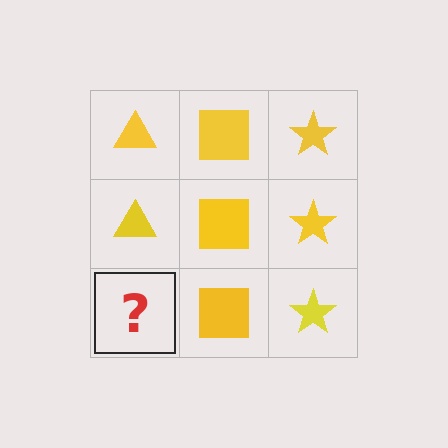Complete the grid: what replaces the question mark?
The question mark should be replaced with a yellow triangle.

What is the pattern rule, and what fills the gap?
The rule is that each column has a consistent shape. The gap should be filled with a yellow triangle.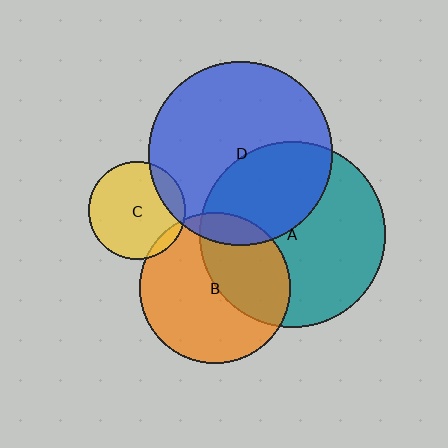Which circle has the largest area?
Circle A (teal).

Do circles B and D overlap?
Yes.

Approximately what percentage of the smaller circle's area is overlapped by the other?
Approximately 10%.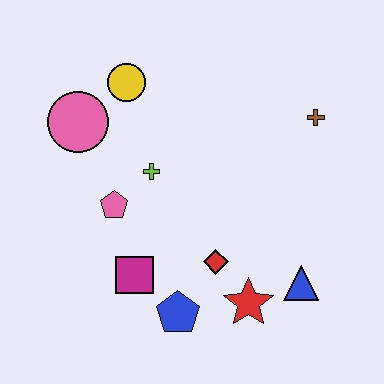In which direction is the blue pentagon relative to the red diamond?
The blue pentagon is below the red diamond.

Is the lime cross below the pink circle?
Yes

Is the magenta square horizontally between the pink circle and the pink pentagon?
No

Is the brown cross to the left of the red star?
No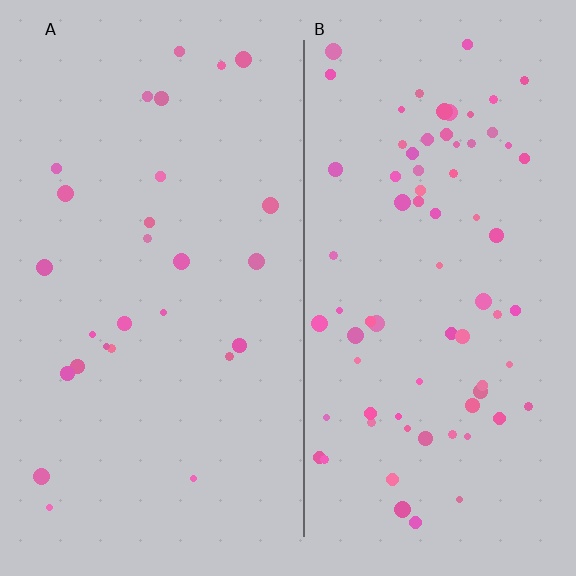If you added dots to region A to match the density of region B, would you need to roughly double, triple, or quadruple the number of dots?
Approximately triple.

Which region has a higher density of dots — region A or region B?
B (the right).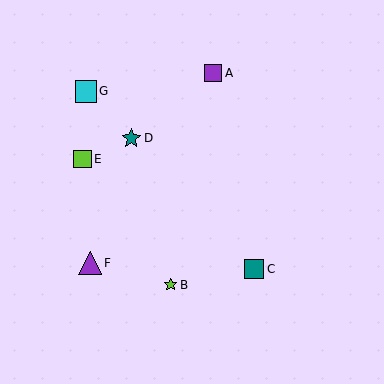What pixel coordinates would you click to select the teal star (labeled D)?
Click at (131, 138) to select the teal star D.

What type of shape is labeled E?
Shape E is a lime square.